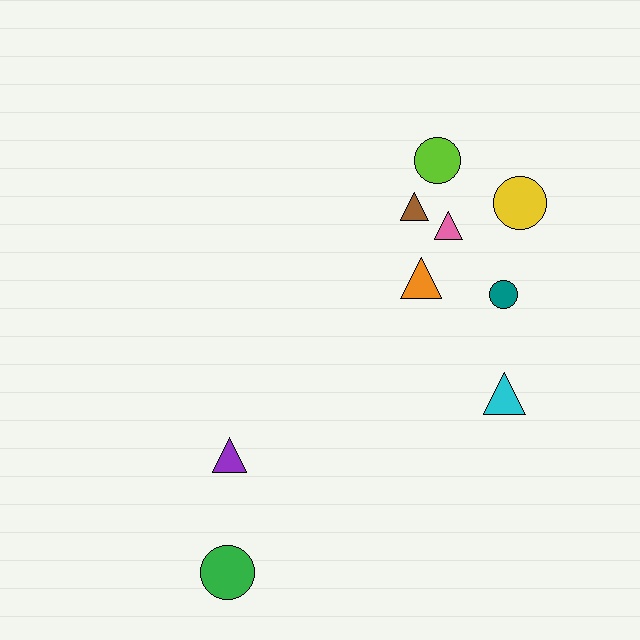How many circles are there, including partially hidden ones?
There are 4 circles.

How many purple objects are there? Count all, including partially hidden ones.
There is 1 purple object.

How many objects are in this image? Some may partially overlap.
There are 9 objects.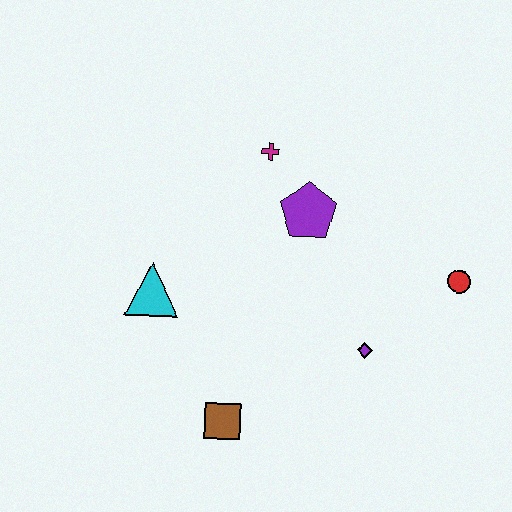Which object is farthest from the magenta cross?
The brown square is farthest from the magenta cross.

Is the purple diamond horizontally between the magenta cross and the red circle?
Yes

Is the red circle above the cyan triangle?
Yes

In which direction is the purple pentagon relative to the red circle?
The purple pentagon is to the left of the red circle.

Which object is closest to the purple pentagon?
The magenta cross is closest to the purple pentagon.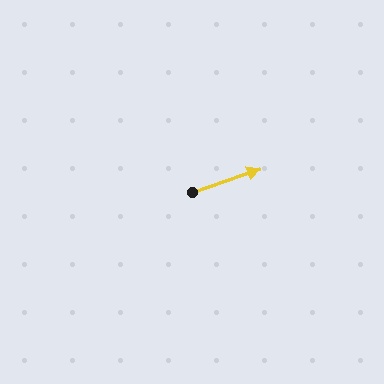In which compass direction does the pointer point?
East.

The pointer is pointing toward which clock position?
Roughly 2 o'clock.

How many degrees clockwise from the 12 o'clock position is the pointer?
Approximately 71 degrees.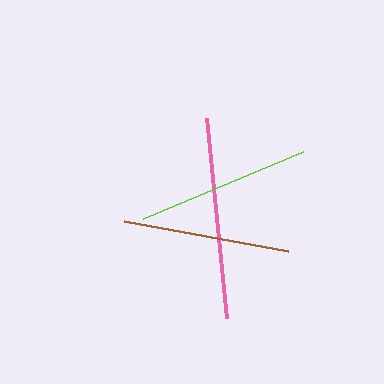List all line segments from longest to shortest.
From longest to shortest: pink, lime, brown.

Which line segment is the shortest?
The brown line is the shortest at approximately 166 pixels.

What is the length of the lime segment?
The lime segment is approximately 174 pixels long.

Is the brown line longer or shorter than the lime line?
The lime line is longer than the brown line.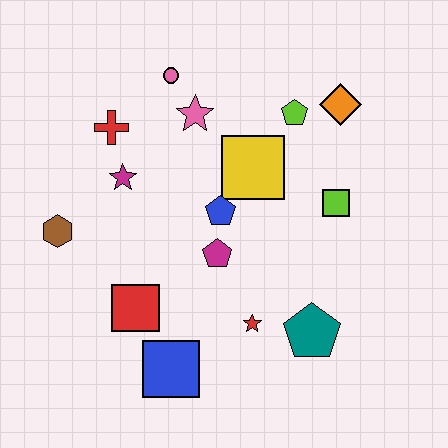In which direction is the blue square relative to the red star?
The blue square is to the left of the red star.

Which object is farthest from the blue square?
The orange diamond is farthest from the blue square.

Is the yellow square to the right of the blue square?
Yes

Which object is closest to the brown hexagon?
The magenta star is closest to the brown hexagon.